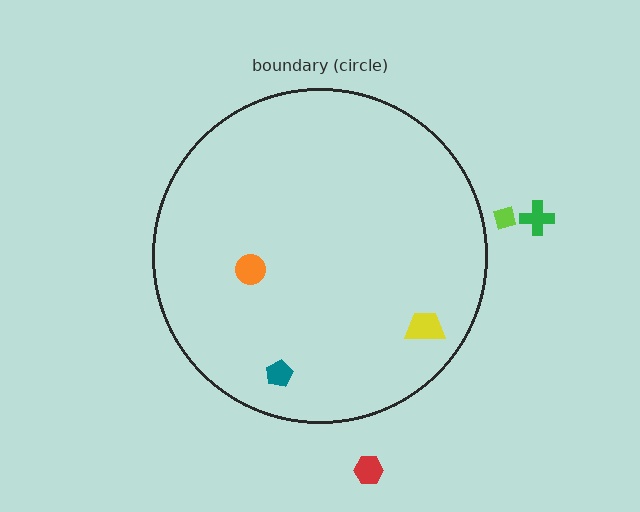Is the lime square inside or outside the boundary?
Outside.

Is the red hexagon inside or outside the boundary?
Outside.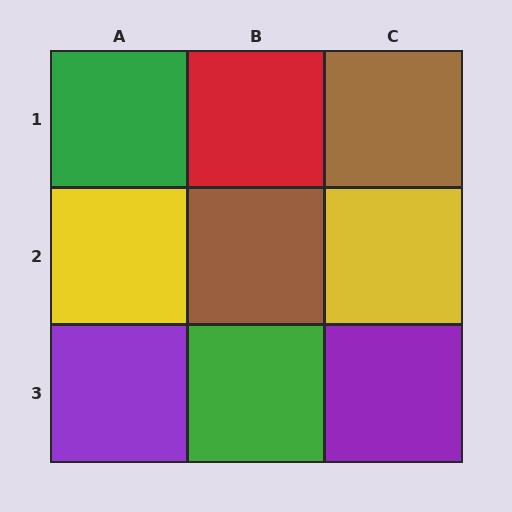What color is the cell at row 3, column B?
Green.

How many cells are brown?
2 cells are brown.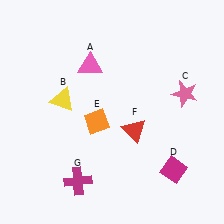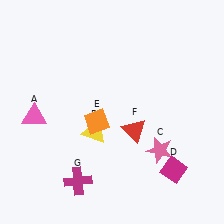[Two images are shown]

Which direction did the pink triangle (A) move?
The pink triangle (A) moved left.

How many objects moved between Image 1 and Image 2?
3 objects moved between the two images.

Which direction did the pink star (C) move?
The pink star (C) moved down.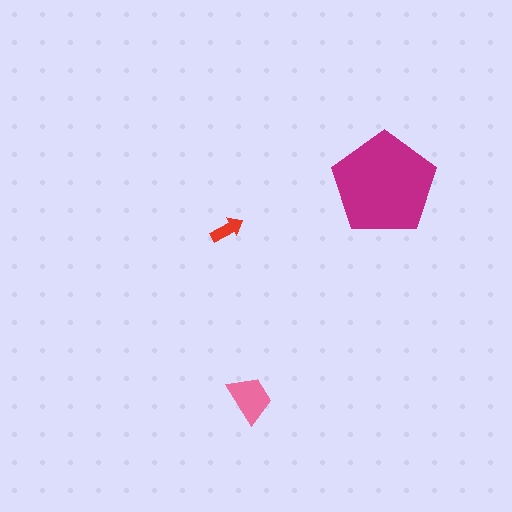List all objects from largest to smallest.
The magenta pentagon, the pink trapezoid, the red arrow.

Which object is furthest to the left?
The red arrow is leftmost.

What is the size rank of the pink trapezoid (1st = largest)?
2nd.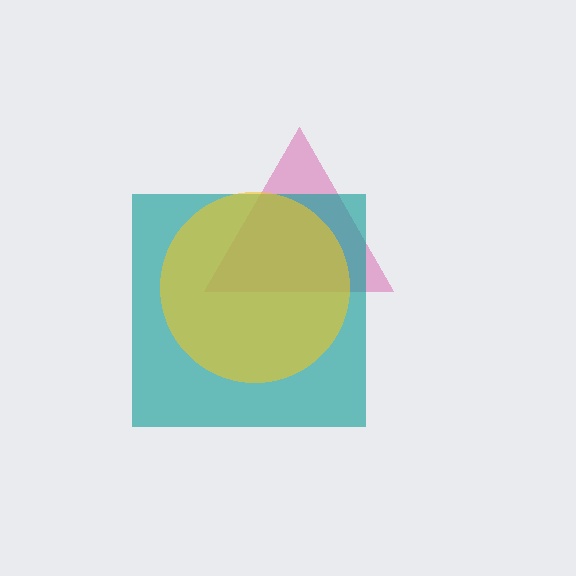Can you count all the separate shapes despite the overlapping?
Yes, there are 3 separate shapes.